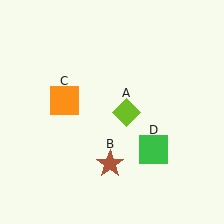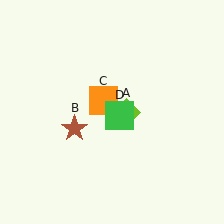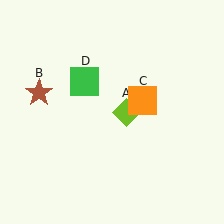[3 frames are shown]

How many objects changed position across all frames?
3 objects changed position: brown star (object B), orange square (object C), green square (object D).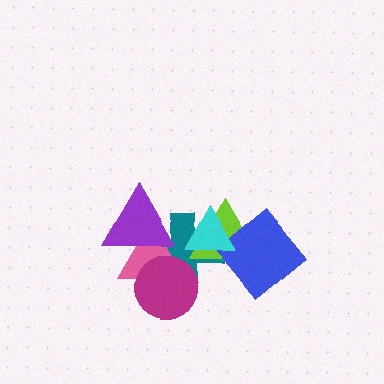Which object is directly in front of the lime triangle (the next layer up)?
The blue diamond is directly in front of the lime triangle.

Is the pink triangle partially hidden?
Yes, it is partially covered by another shape.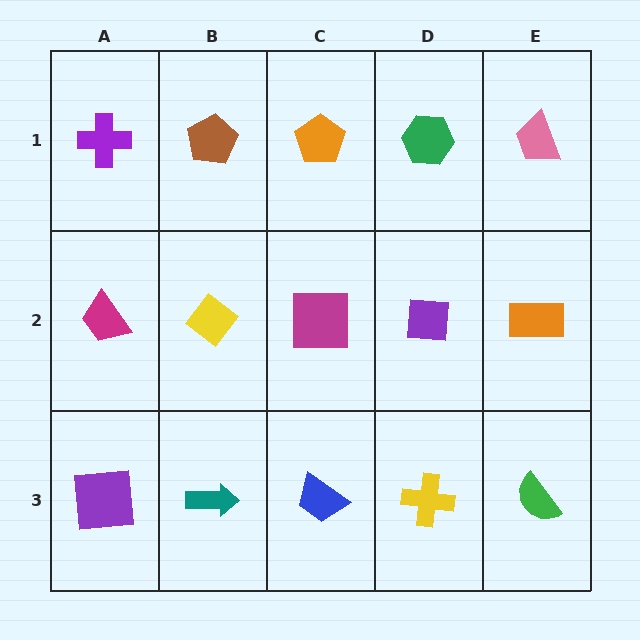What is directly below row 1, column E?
An orange rectangle.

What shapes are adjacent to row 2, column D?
A green hexagon (row 1, column D), a yellow cross (row 3, column D), a magenta square (row 2, column C), an orange rectangle (row 2, column E).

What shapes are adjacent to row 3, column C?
A magenta square (row 2, column C), a teal arrow (row 3, column B), a yellow cross (row 3, column D).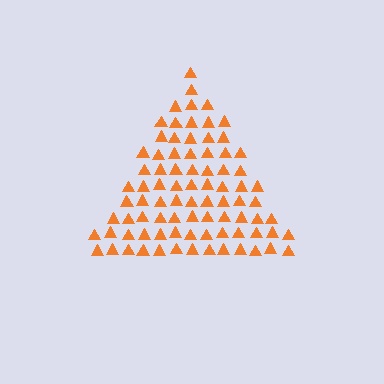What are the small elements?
The small elements are triangles.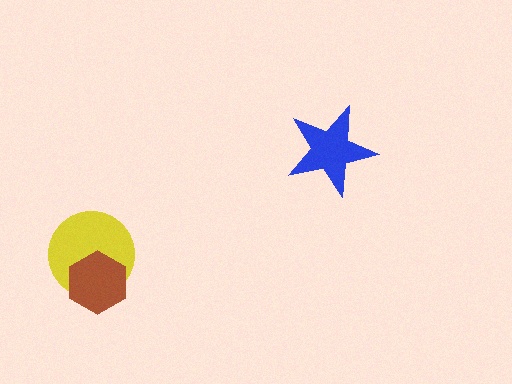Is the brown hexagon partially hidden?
No, no other shape covers it.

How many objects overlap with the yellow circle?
1 object overlaps with the yellow circle.